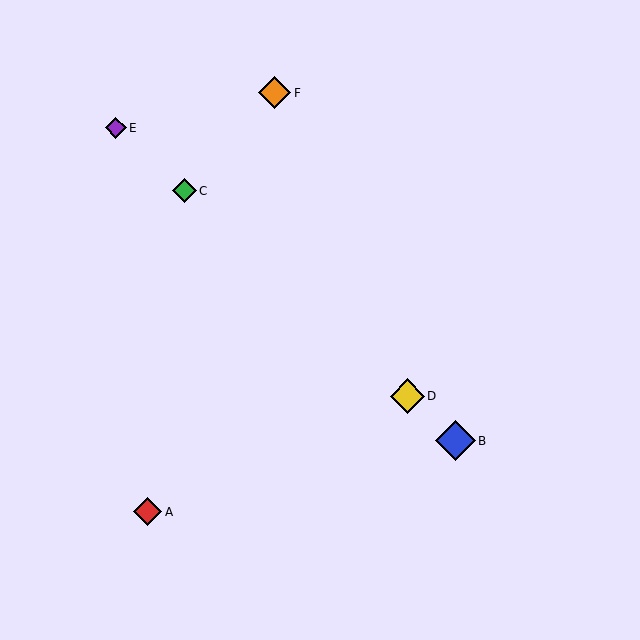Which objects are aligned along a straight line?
Objects B, C, D, E are aligned along a straight line.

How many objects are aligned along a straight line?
4 objects (B, C, D, E) are aligned along a straight line.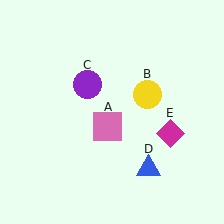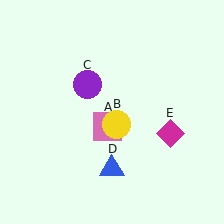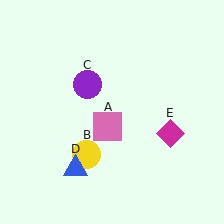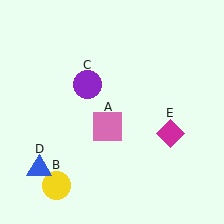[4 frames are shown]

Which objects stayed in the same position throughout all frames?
Pink square (object A) and purple circle (object C) and magenta diamond (object E) remained stationary.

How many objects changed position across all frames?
2 objects changed position: yellow circle (object B), blue triangle (object D).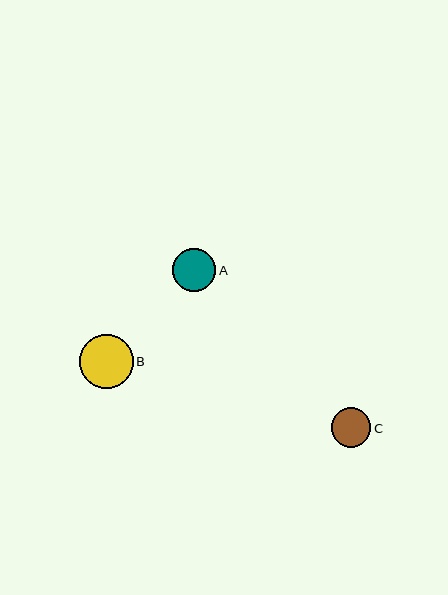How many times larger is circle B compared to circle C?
Circle B is approximately 1.4 times the size of circle C.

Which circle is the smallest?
Circle C is the smallest with a size of approximately 40 pixels.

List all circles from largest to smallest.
From largest to smallest: B, A, C.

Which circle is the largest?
Circle B is the largest with a size of approximately 54 pixels.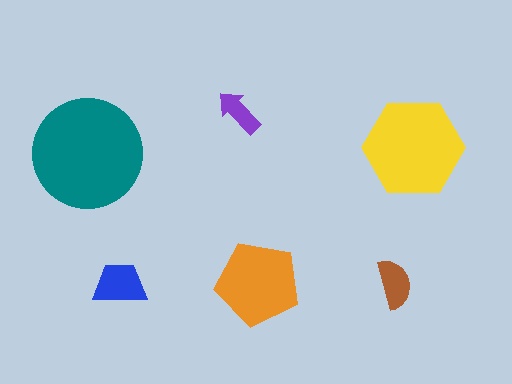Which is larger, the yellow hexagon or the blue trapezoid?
The yellow hexagon.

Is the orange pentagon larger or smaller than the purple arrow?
Larger.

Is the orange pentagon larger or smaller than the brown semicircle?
Larger.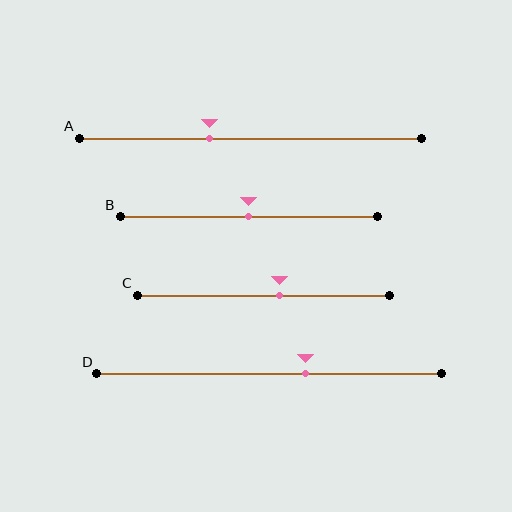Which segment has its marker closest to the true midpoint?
Segment B has its marker closest to the true midpoint.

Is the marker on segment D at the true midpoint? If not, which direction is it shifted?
No, the marker on segment D is shifted to the right by about 10% of the segment length.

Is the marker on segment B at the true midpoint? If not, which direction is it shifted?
Yes, the marker on segment B is at the true midpoint.